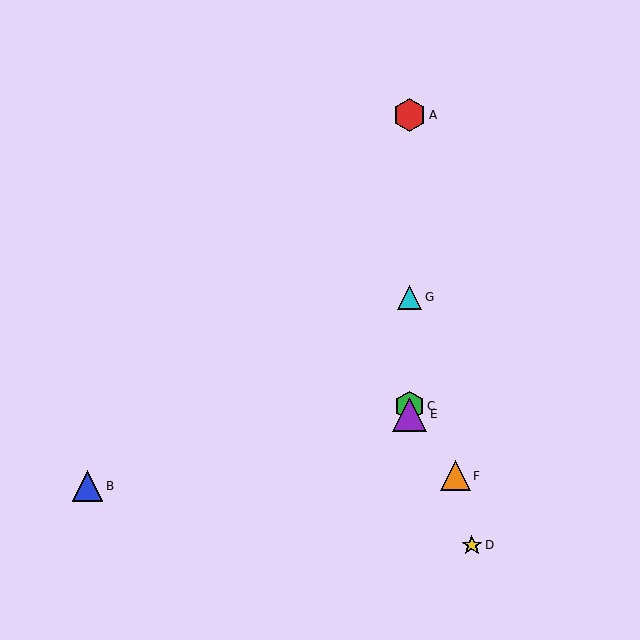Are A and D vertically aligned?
No, A is at x≈410 and D is at x≈472.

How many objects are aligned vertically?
4 objects (A, C, E, G) are aligned vertically.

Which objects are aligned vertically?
Objects A, C, E, G are aligned vertically.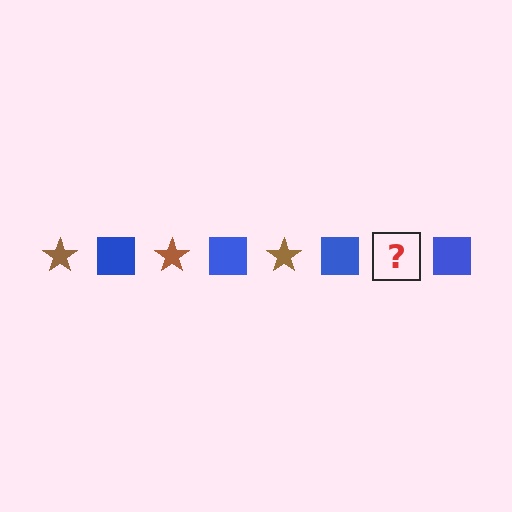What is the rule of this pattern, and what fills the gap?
The rule is that the pattern alternates between brown star and blue square. The gap should be filled with a brown star.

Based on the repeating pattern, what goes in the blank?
The blank should be a brown star.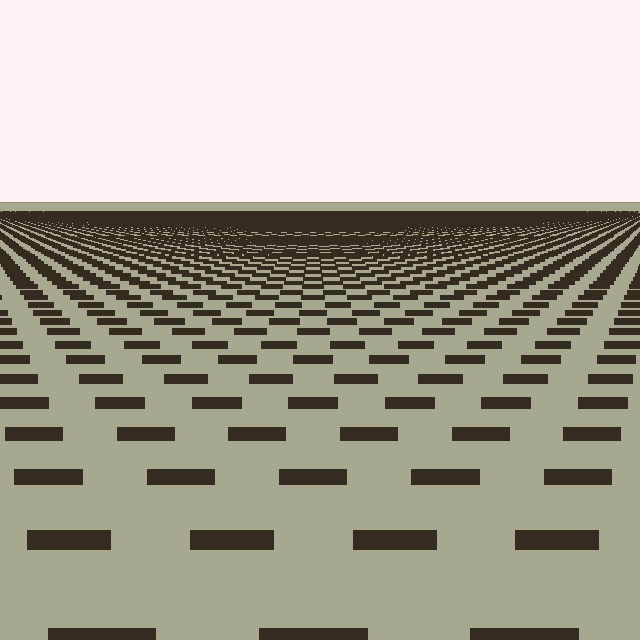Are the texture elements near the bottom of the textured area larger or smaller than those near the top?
Larger. Near the bottom, elements are closer to the viewer and appear at a bigger on-screen size.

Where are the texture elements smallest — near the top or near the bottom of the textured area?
Near the top.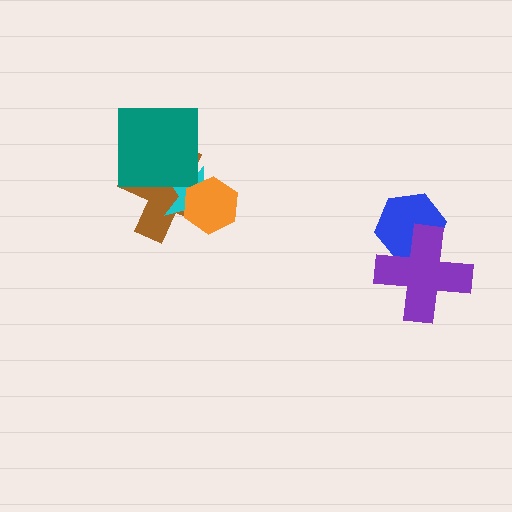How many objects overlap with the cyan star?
3 objects overlap with the cyan star.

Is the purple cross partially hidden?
No, no other shape covers it.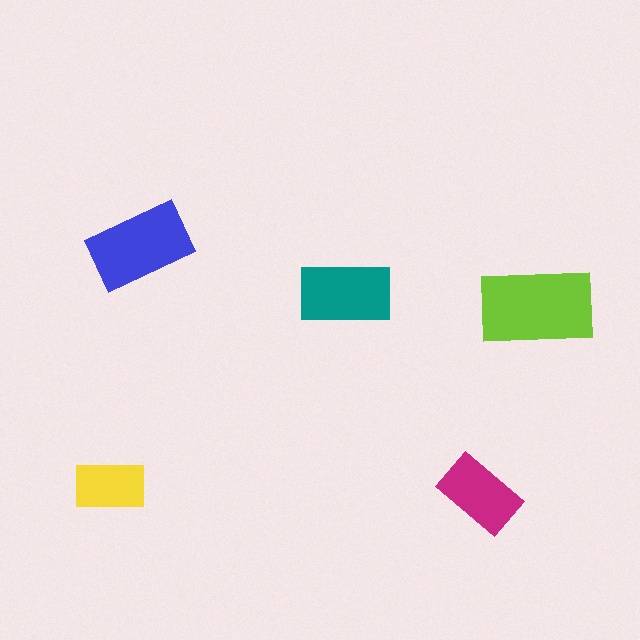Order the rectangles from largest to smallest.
the lime one, the blue one, the teal one, the magenta one, the yellow one.